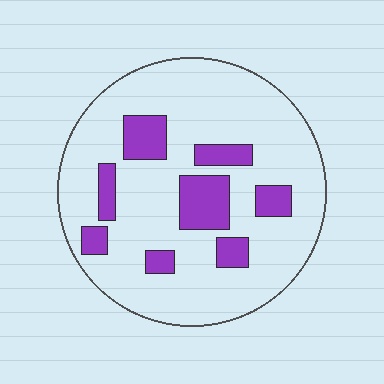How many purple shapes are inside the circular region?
8.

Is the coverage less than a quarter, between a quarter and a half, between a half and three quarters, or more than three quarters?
Less than a quarter.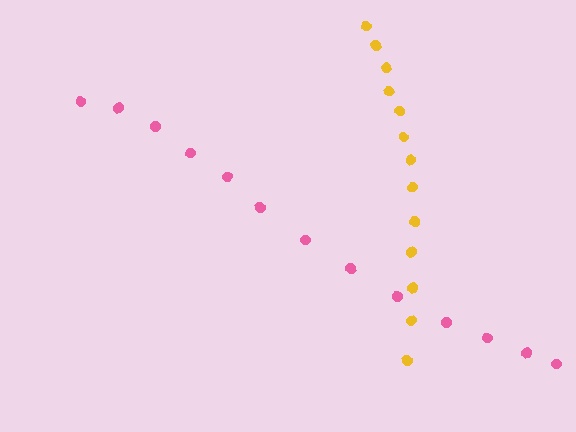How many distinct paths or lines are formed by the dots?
There are 2 distinct paths.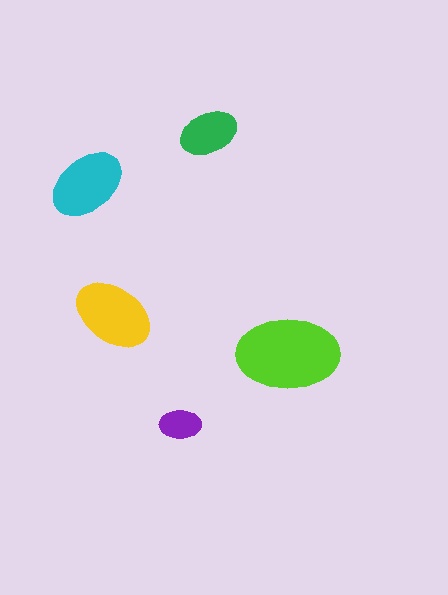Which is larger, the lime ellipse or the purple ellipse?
The lime one.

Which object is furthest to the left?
The cyan ellipse is leftmost.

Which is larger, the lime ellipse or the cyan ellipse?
The lime one.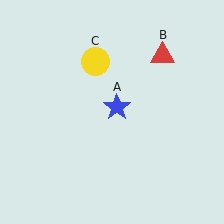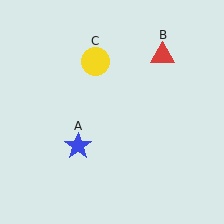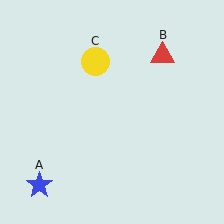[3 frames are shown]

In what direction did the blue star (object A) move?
The blue star (object A) moved down and to the left.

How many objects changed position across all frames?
1 object changed position: blue star (object A).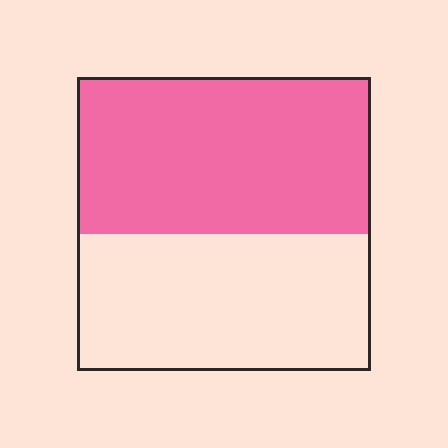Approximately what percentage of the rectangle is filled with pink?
Approximately 55%.